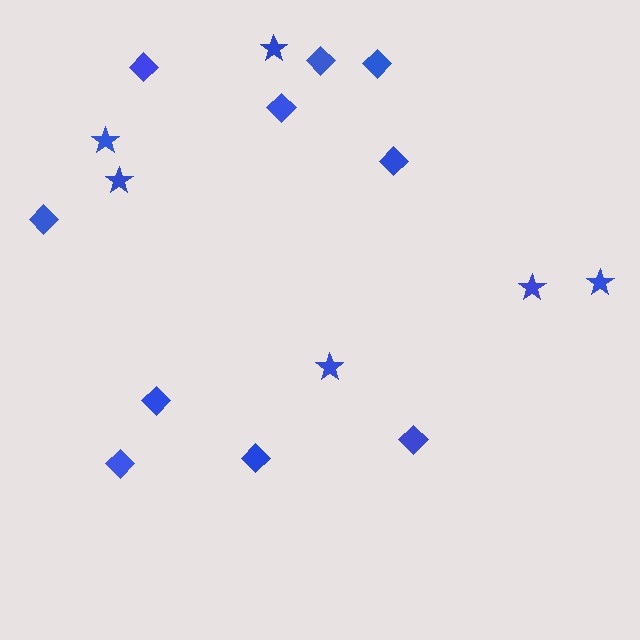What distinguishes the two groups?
There are 2 groups: one group of diamonds (10) and one group of stars (6).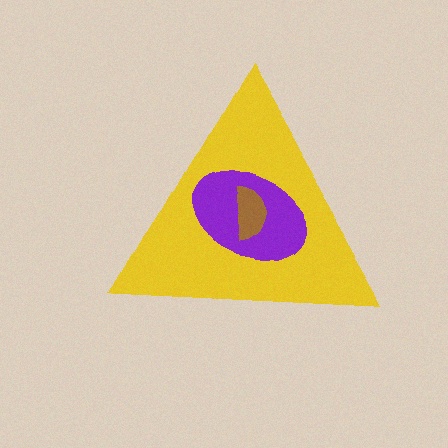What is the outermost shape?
The yellow triangle.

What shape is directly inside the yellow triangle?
The purple ellipse.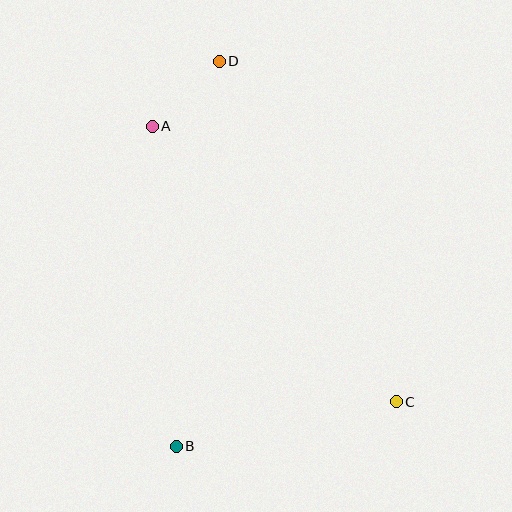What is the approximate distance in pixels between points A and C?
The distance between A and C is approximately 368 pixels.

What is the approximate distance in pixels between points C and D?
The distance between C and D is approximately 384 pixels.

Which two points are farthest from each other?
Points B and D are farthest from each other.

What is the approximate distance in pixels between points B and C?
The distance between B and C is approximately 224 pixels.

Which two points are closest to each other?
Points A and D are closest to each other.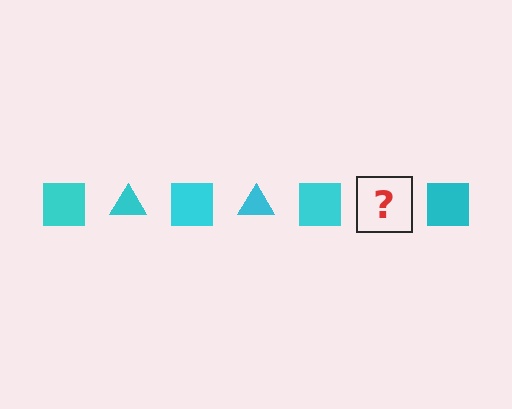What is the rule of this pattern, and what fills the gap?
The rule is that the pattern cycles through square, triangle shapes in cyan. The gap should be filled with a cyan triangle.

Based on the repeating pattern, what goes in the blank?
The blank should be a cyan triangle.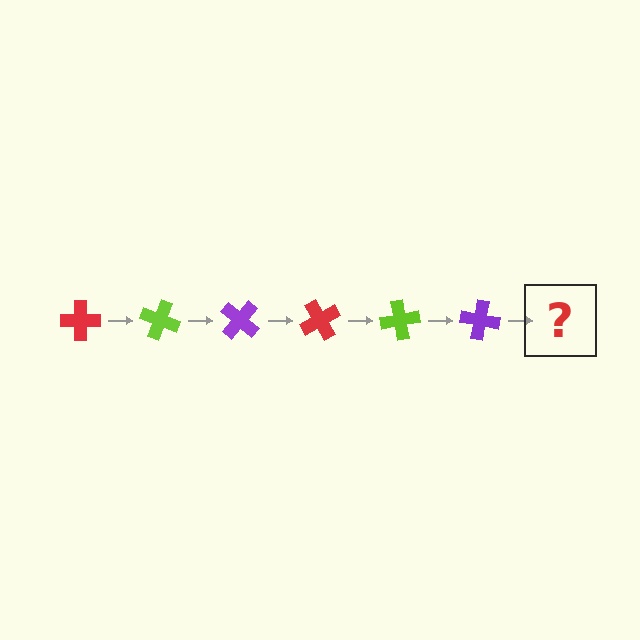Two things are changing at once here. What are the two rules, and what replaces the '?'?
The two rules are that it rotates 20 degrees each step and the color cycles through red, lime, and purple. The '?' should be a red cross, rotated 120 degrees from the start.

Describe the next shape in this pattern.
It should be a red cross, rotated 120 degrees from the start.